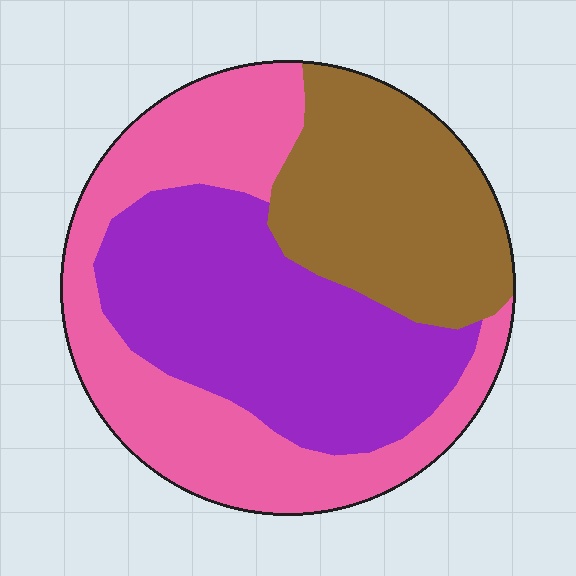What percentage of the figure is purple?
Purple covers about 35% of the figure.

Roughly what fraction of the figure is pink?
Pink covers around 35% of the figure.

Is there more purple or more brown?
Purple.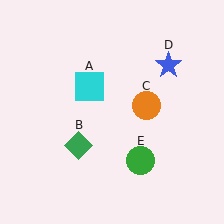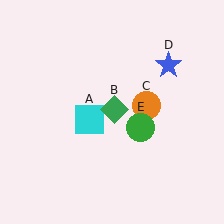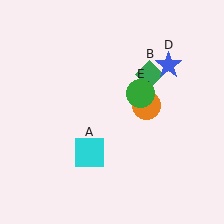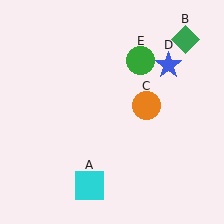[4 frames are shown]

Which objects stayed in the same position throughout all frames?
Orange circle (object C) and blue star (object D) remained stationary.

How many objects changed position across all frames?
3 objects changed position: cyan square (object A), green diamond (object B), green circle (object E).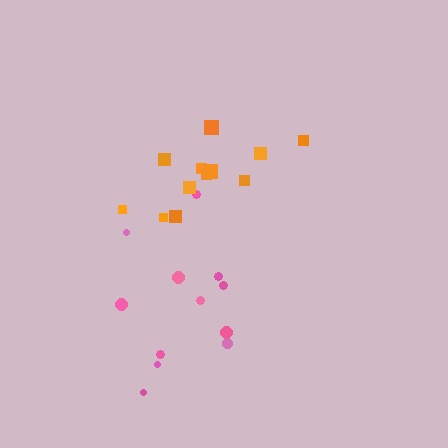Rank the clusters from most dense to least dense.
orange, pink.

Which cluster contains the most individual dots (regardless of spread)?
Pink (12).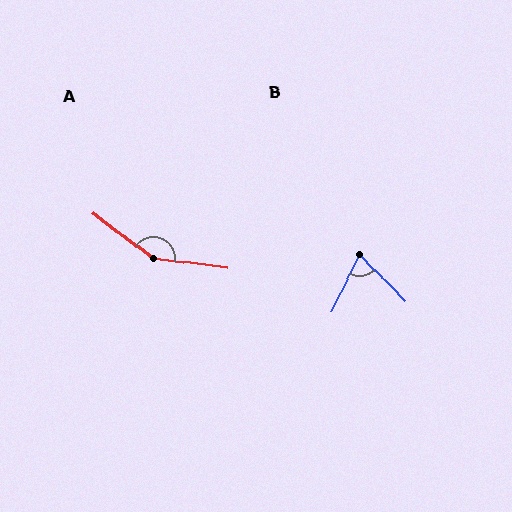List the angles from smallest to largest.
B (70°), A (150°).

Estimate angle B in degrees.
Approximately 70 degrees.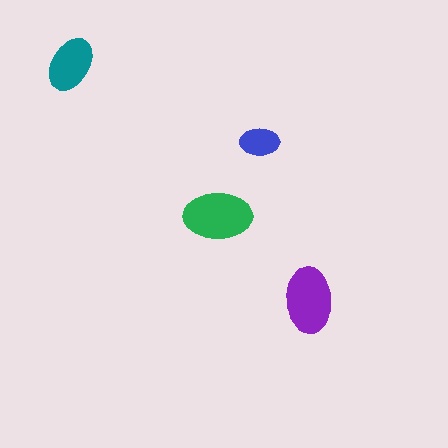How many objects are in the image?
There are 4 objects in the image.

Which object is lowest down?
The purple ellipse is bottommost.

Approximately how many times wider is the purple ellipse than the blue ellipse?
About 1.5 times wider.